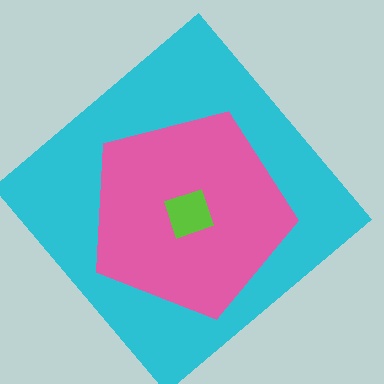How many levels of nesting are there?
3.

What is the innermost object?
The lime diamond.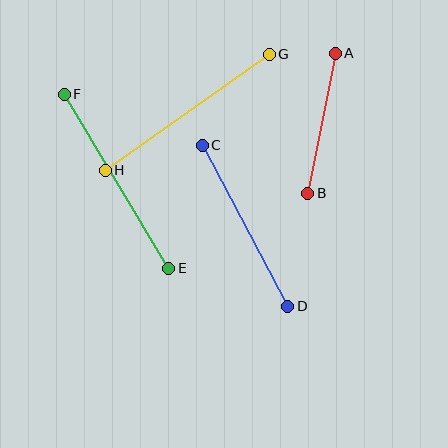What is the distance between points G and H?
The distance is approximately 201 pixels.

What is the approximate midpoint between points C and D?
The midpoint is at approximately (245, 226) pixels.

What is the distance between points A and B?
The distance is approximately 143 pixels.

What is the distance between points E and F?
The distance is approximately 203 pixels.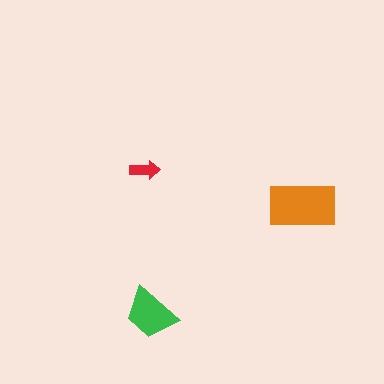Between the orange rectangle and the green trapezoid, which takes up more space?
The orange rectangle.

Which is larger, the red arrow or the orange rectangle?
The orange rectangle.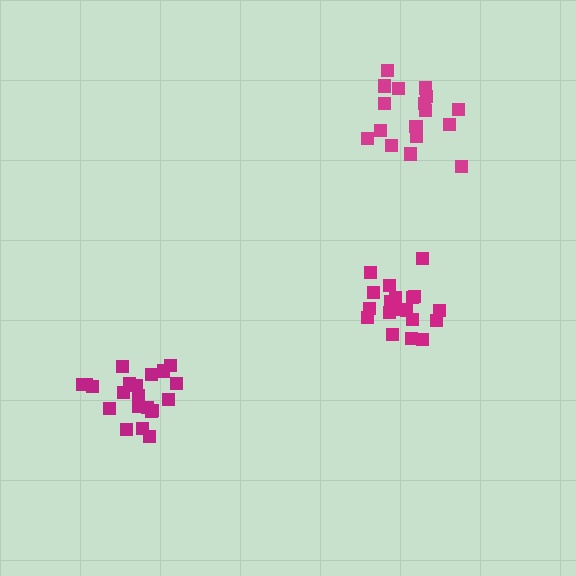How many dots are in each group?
Group 1: 21 dots, Group 2: 20 dots, Group 3: 19 dots (60 total).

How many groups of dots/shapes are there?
There are 3 groups.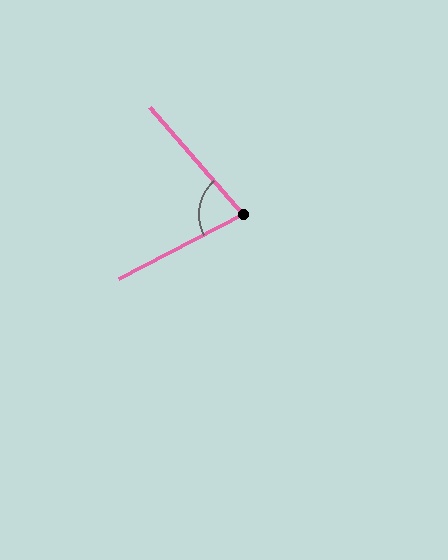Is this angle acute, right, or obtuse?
It is acute.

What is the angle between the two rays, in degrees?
Approximately 76 degrees.